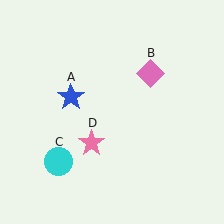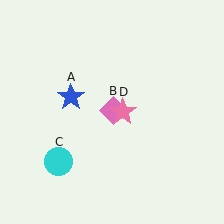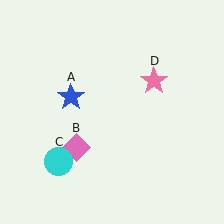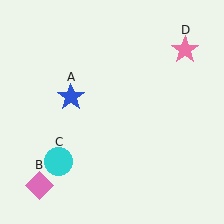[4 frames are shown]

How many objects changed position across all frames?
2 objects changed position: pink diamond (object B), pink star (object D).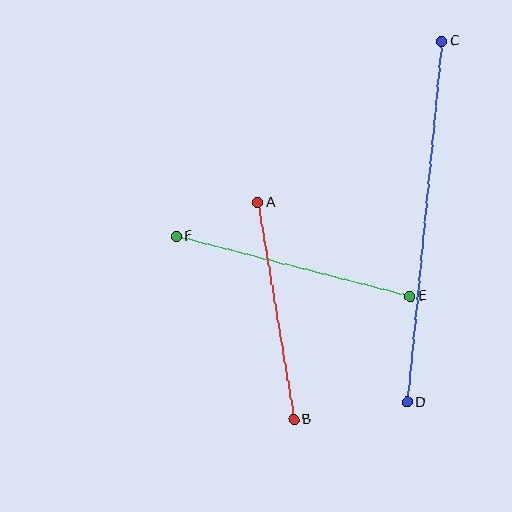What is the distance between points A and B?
The distance is approximately 220 pixels.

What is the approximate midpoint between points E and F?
The midpoint is at approximately (293, 266) pixels.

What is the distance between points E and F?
The distance is approximately 242 pixels.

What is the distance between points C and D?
The distance is approximately 362 pixels.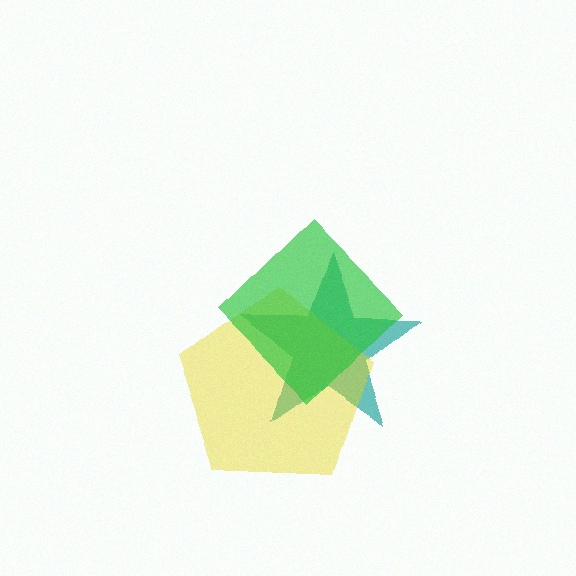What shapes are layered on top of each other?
The layered shapes are: a teal star, a yellow pentagon, a green diamond.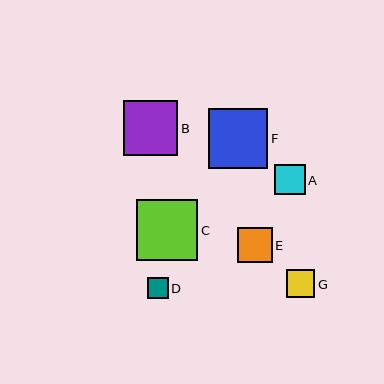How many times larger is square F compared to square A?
Square F is approximately 1.9 times the size of square A.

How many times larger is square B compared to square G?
Square B is approximately 2.0 times the size of square G.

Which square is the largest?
Square C is the largest with a size of approximately 61 pixels.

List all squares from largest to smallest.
From largest to smallest: C, F, B, E, A, G, D.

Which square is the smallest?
Square D is the smallest with a size of approximately 20 pixels.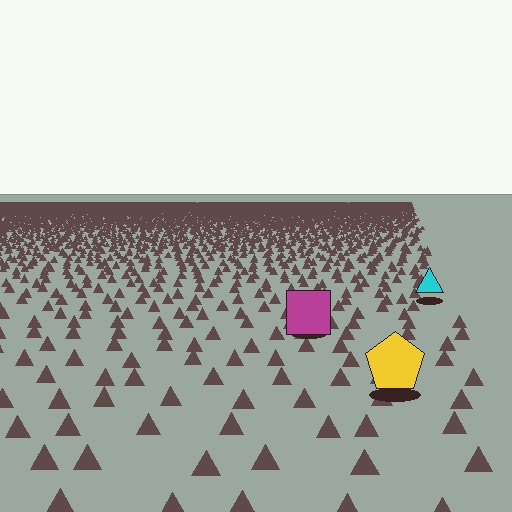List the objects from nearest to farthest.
From nearest to farthest: the yellow pentagon, the magenta square, the cyan triangle.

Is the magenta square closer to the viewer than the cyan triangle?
Yes. The magenta square is closer — you can tell from the texture gradient: the ground texture is coarser near it.